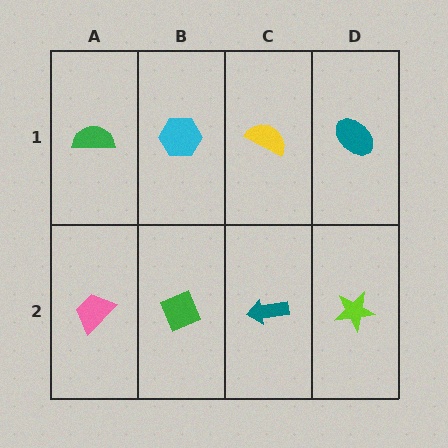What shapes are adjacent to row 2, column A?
A green semicircle (row 1, column A), a green diamond (row 2, column B).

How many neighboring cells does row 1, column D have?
2.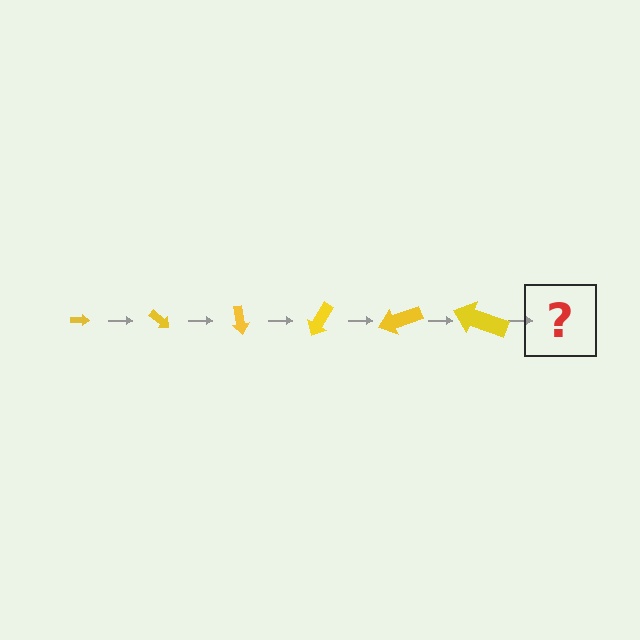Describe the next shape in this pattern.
It should be an arrow, larger than the previous one and rotated 240 degrees from the start.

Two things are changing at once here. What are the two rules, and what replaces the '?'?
The two rules are that the arrow grows larger each step and it rotates 40 degrees each step. The '?' should be an arrow, larger than the previous one and rotated 240 degrees from the start.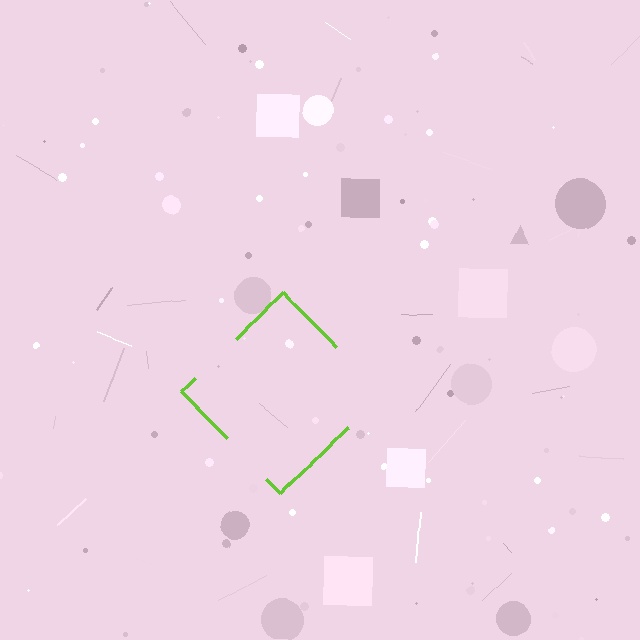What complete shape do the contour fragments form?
The contour fragments form a diamond.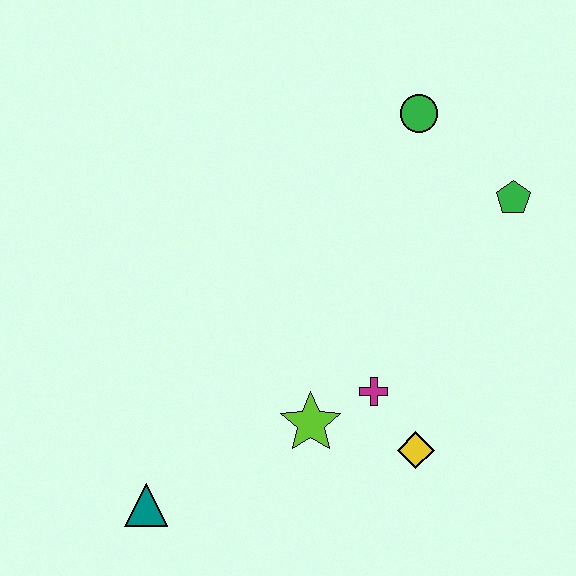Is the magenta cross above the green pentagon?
No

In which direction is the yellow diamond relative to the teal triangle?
The yellow diamond is to the right of the teal triangle.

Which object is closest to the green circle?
The green pentagon is closest to the green circle.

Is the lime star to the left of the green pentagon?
Yes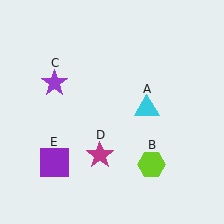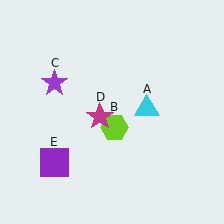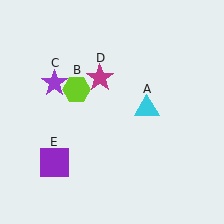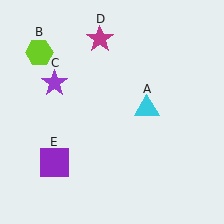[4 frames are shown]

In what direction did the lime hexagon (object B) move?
The lime hexagon (object B) moved up and to the left.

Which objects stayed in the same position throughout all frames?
Cyan triangle (object A) and purple star (object C) and purple square (object E) remained stationary.